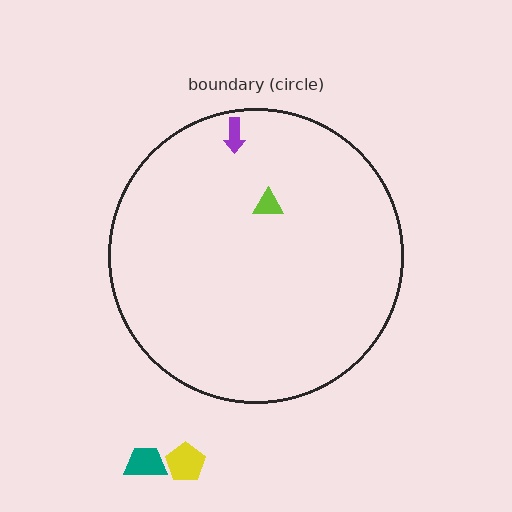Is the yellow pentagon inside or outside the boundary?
Outside.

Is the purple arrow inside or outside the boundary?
Inside.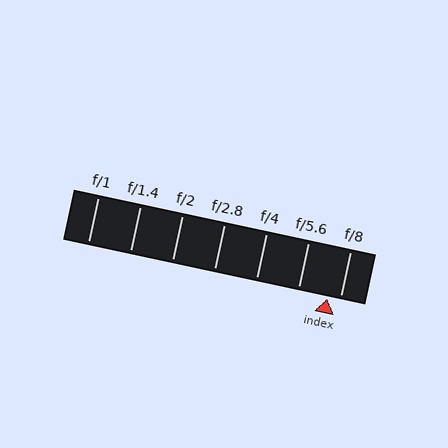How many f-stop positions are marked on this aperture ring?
There are 7 f-stop positions marked.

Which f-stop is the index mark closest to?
The index mark is closest to f/8.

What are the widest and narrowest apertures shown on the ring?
The widest aperture shown is f/1 and the narrowest is f/8.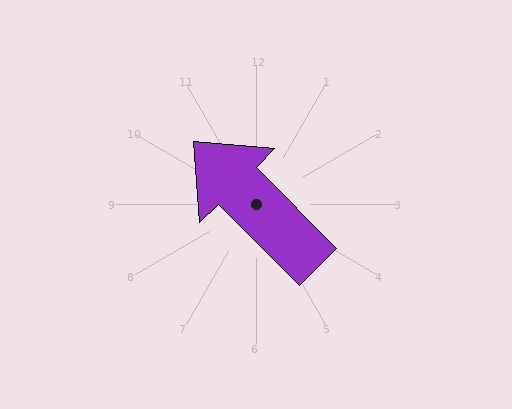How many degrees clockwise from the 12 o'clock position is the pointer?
Approximately 315 degrees.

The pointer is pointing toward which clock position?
Roughly 11 o'clock.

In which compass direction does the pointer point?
Northwest.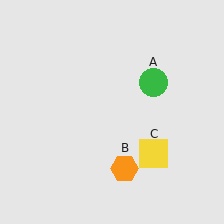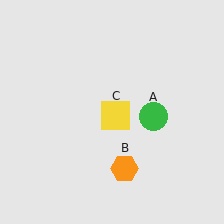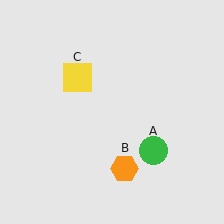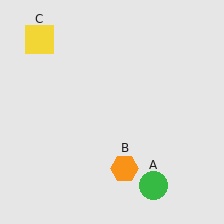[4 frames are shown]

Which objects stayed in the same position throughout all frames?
Orange hexagon (object B) remained stationary.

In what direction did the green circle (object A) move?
The green circle (object A) moved down.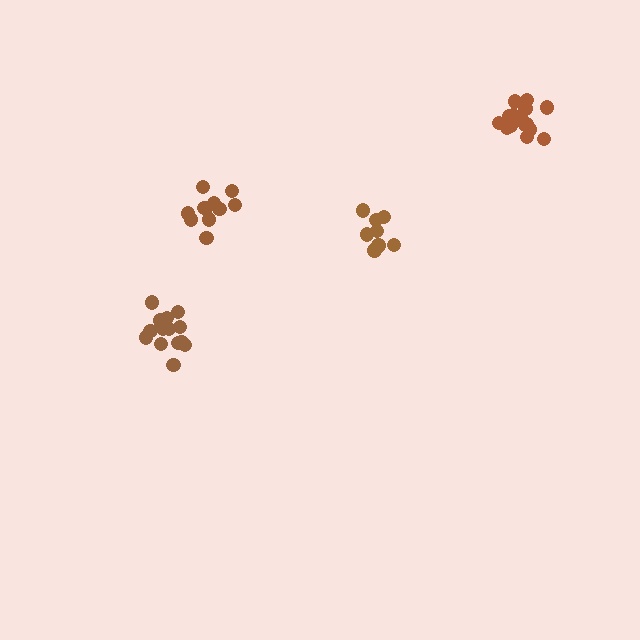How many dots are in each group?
Group 1: 9 dots, Group 2: 15 dots, Group 3: 14 dots, Group 4: 11 dots (49 total).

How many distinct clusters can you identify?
There are 4 distinct clusters.